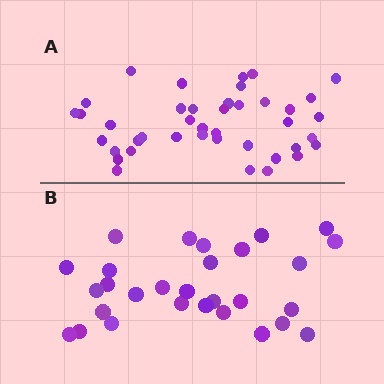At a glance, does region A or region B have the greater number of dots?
Region A (the top region) has more dots.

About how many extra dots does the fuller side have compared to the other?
Region A has roughly 12 or so more dots than region B.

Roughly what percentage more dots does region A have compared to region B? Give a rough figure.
About 40% more.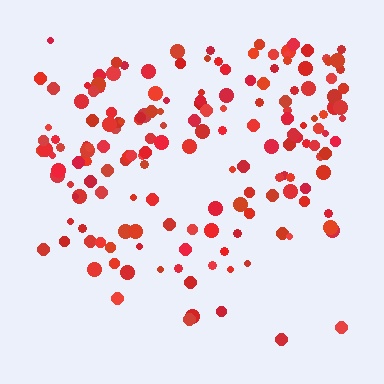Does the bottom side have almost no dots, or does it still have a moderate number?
Still a moderate number, just noticeably fewer than the top.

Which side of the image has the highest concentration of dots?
The top.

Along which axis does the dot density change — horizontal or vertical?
Vertical.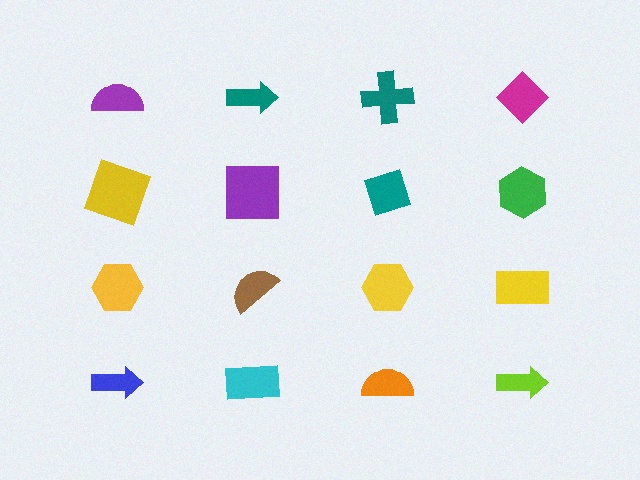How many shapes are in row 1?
4 shapes.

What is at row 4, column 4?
A lime arrow.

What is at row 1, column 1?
A purple semicircle.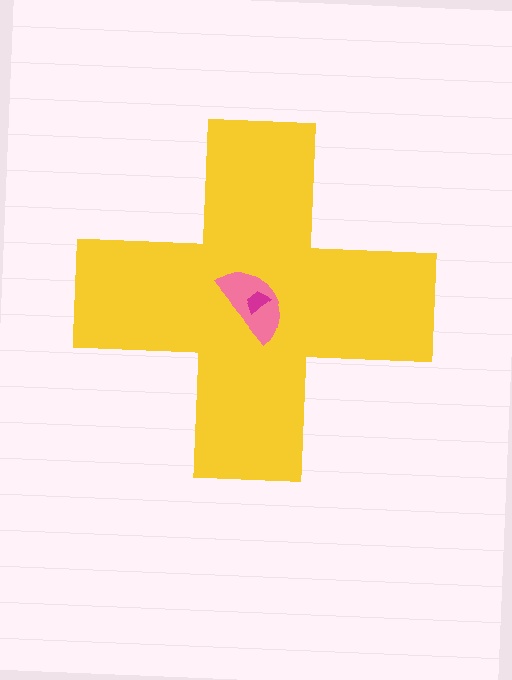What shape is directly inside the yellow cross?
The pink semicircle.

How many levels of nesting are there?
3.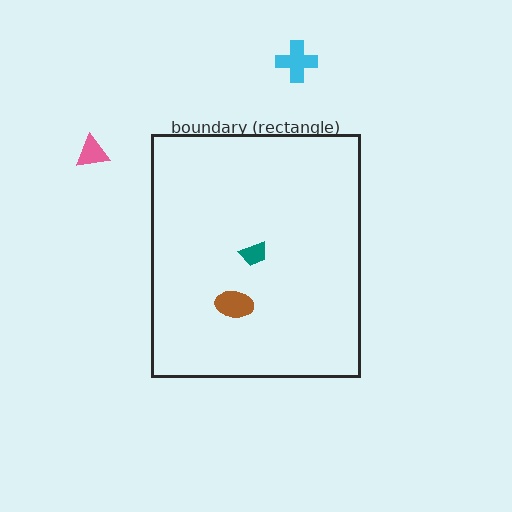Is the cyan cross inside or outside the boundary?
Outside.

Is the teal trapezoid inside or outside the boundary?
Inside.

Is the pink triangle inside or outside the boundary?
Outside.